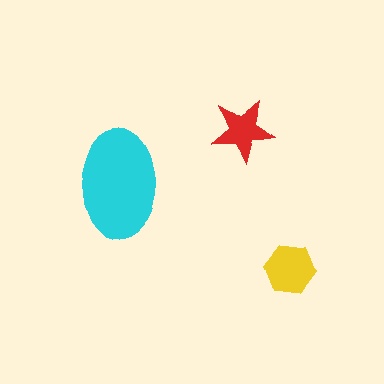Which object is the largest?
The cyan ellipse.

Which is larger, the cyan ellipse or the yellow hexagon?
The cyan ellipse.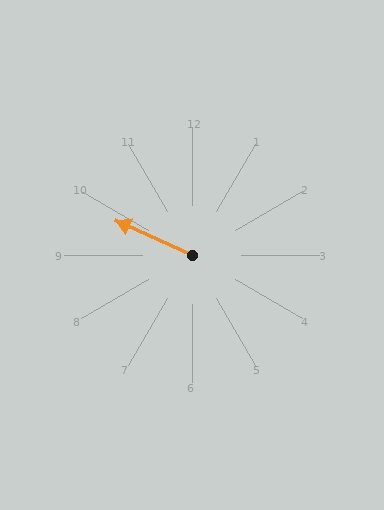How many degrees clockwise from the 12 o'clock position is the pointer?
Approximately 295 degrees.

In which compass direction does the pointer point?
Northwest.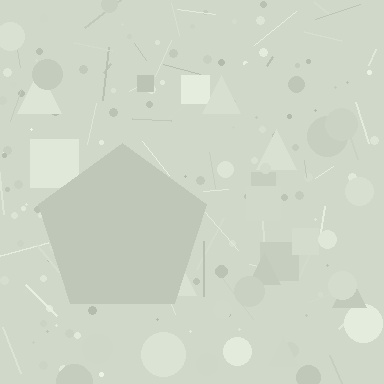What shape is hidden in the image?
A pentagon is hidden in the image.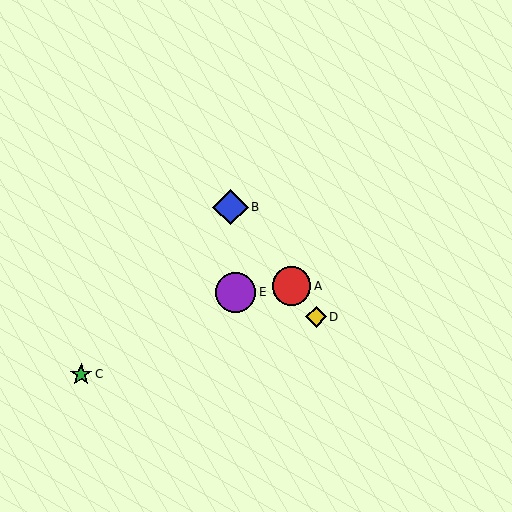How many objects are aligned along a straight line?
3 objects (A, B, D) are aligned along a straight line.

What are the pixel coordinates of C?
Object C is at (81, 374).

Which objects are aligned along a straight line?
Objects A, B, D are aligned along a straight line.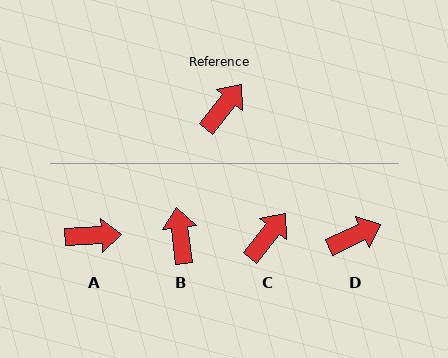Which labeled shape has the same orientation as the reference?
C.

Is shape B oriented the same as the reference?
No, it is off by about 46 degrees.